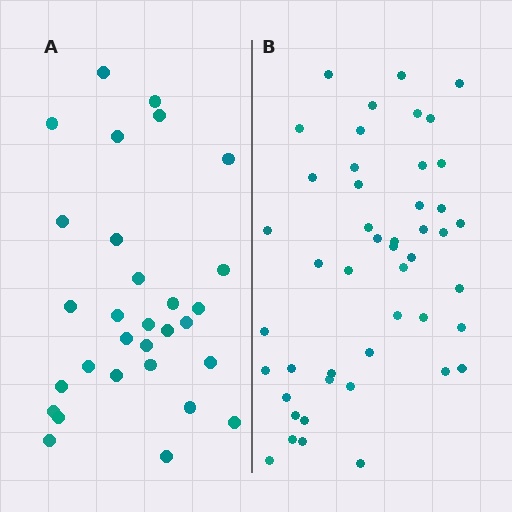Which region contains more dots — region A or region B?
Region B (the right region) has more dots.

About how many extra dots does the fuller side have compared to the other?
Region B has approximately 15 more dots than region A.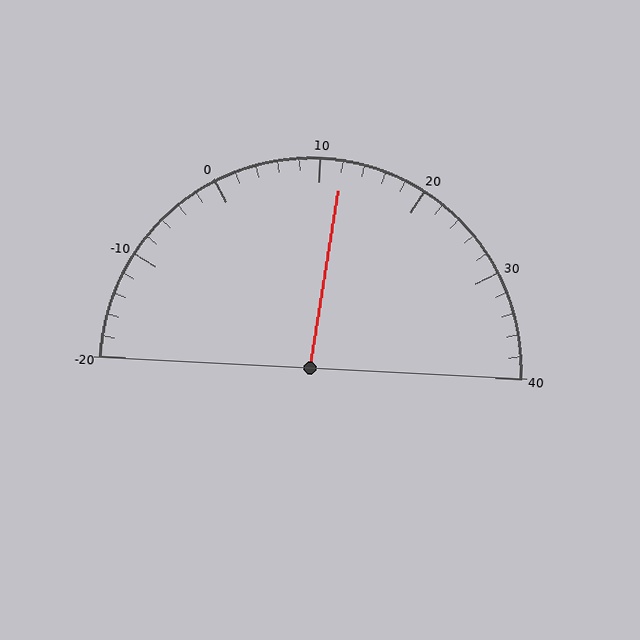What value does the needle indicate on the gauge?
The needle indicates approximately 12.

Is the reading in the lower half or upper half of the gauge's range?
The reading is in the upper half of the range (-20 to 40).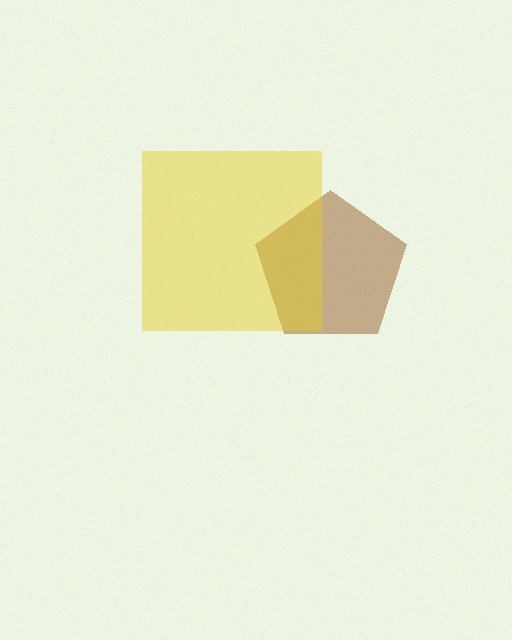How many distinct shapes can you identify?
There are 2 distinct shapes: a brown pentagon, a yellow square.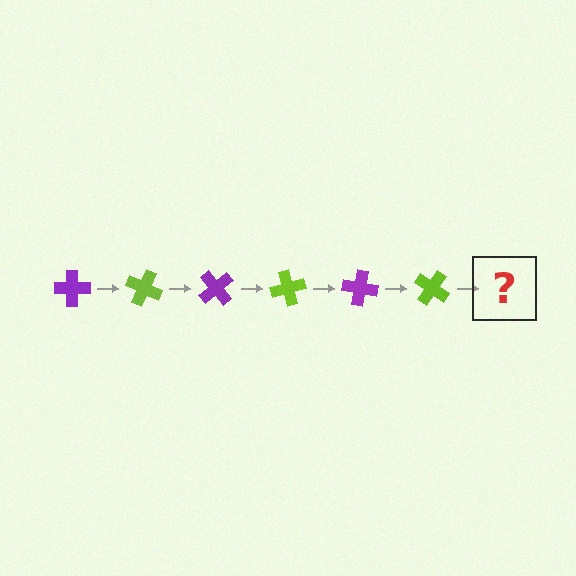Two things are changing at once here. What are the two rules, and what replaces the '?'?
The two rules are that it rotates 25 degrees each step and the color cycles through purple and lime. The '?' should be a purple cross, rotated 150 degrees from the start.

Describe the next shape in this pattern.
It should be a purple cross, rotated 150 degrees from the start.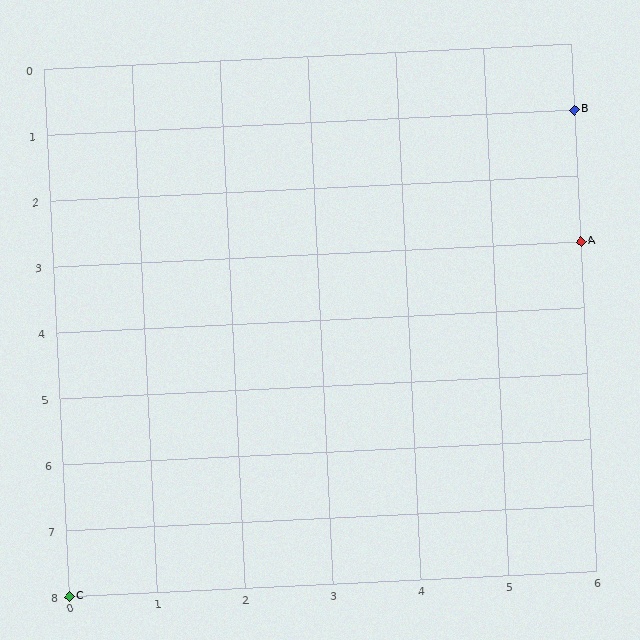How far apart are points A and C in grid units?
Points A and C are 6 columns and 5 rows apart (about 7.8 grid units diagonally).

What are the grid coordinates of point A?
Point A is at grid coordinates (6, 3).